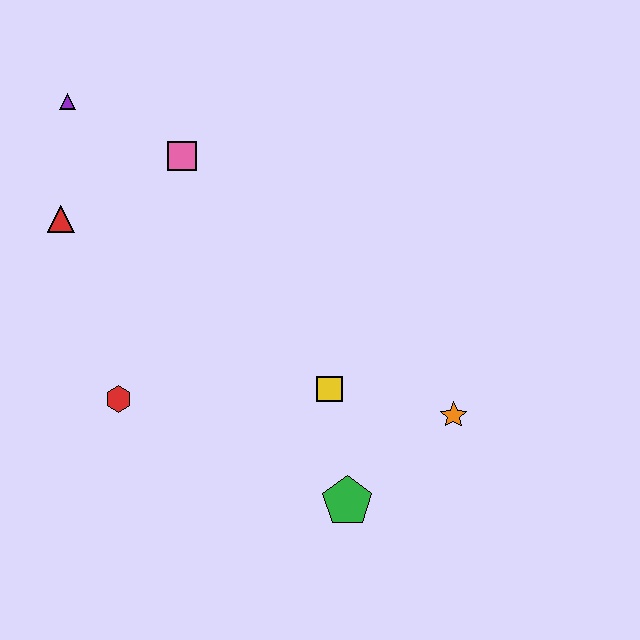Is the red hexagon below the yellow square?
Yes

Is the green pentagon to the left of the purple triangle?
No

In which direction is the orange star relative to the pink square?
The orange star is to the right of the pink square.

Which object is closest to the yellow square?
The green pentagon is closest to the yellow square.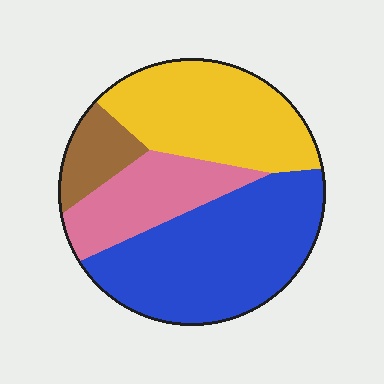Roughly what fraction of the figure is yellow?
Yellow covers around 30% of the figure.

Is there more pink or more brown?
Pink.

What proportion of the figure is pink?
Pink covers 19% of the figure.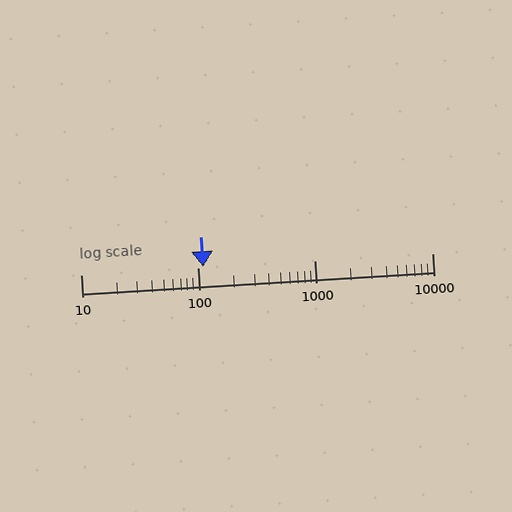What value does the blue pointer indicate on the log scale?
The pointer indicates approximately 110.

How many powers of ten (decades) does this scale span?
The scale spans 3 decades, from 10 to 10000.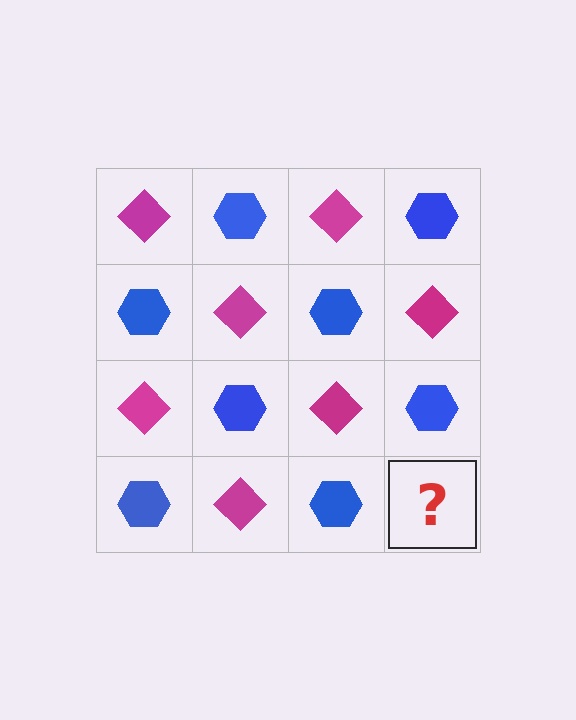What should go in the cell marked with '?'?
The missing cell should contain a magenta diamond.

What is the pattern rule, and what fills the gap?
The rule is that it alternates magenta diamond and blue hexagon in a checkerboard pattern. The gap should be filled with a magenta diamond.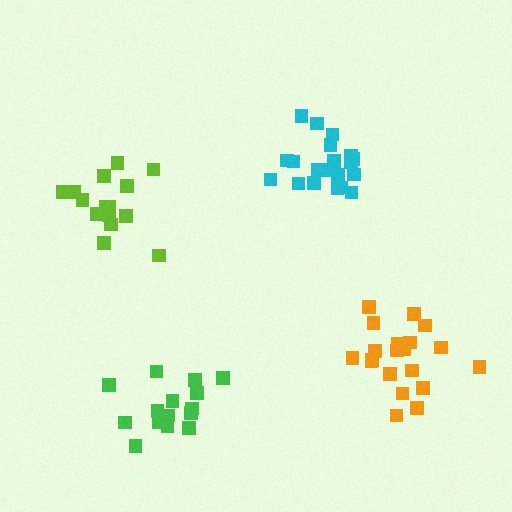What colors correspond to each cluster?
The clusters are colored: green, orange, lime, cyan.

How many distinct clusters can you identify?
There are 4 distinct clusters.